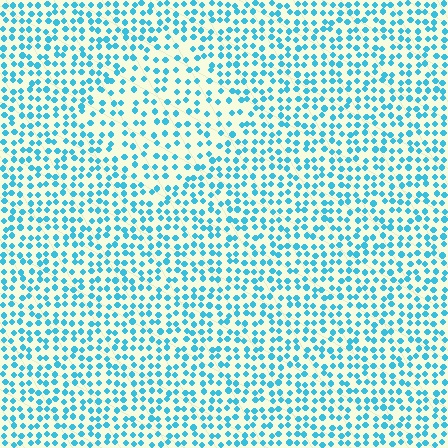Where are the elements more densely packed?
The elements are more densely packed outside the diamond boundary.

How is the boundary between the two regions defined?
The boundary is defined by a change in element density (approximately 1.5x ratio). All elements are the same color, size, and shape.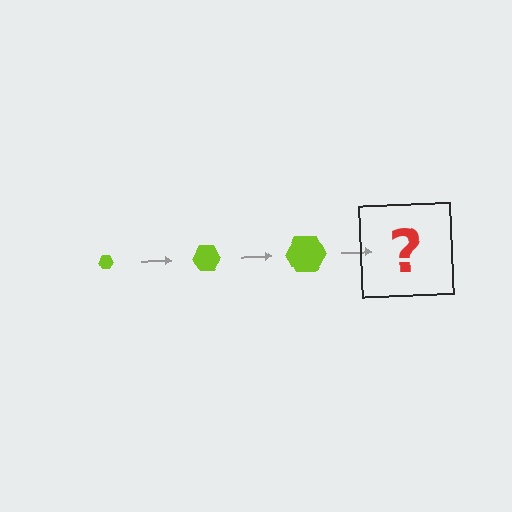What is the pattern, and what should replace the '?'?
The pattern is that the hexagon gets progressively larger each step. The '?' should be a lime hexagon, larger than the previous one.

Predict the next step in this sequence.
The next step is a lime hexagon, larger than the previous one.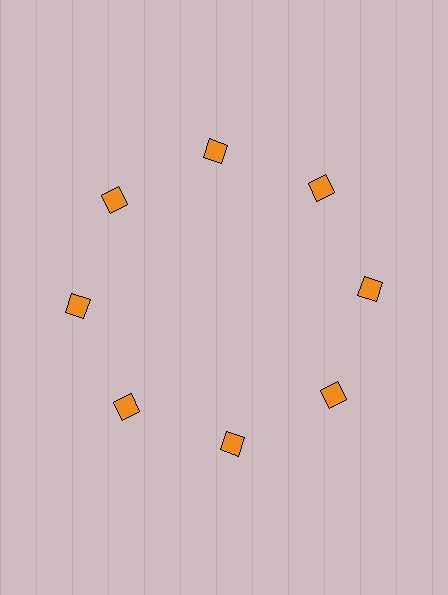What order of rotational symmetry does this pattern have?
This pattern has 8-fold rotational symmetry.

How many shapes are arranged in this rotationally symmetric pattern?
There are 8 shapes, arranged in 8 groups of 1.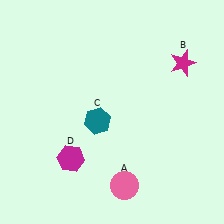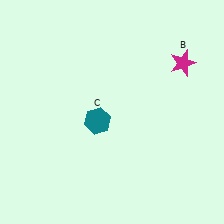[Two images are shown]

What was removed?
The pink circle (A), the magenta hexagon (D) were removed in Image 2.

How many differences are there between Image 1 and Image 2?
There are 2 differences between the two images.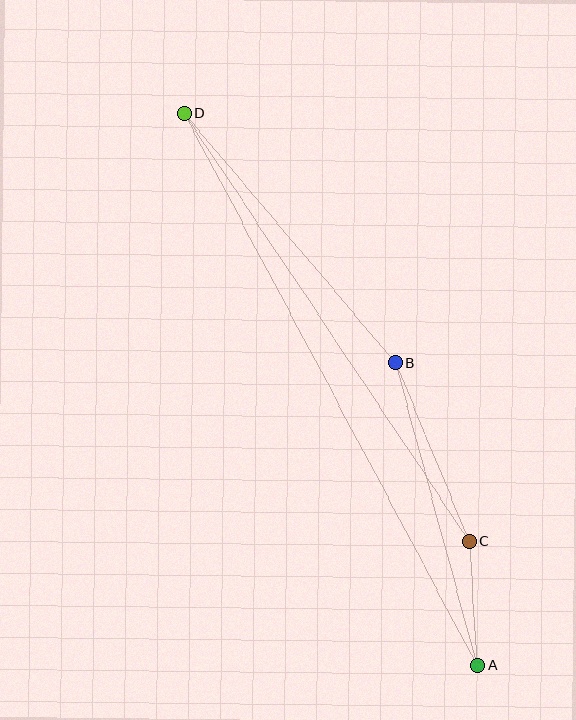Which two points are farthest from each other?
Points A and D are farthest from each other.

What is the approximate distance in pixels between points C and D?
The distance between C and D is approximately 515 pixels.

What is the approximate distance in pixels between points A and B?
The distance between A and B is approximately 313 pixels.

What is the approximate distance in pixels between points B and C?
The distance between B and C is approximately 193 pixels.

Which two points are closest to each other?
Points A and C are closest to each other.